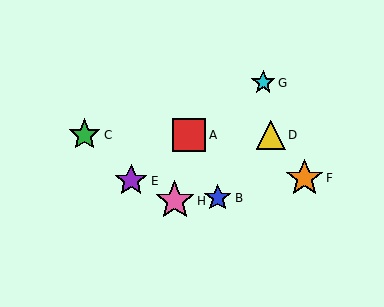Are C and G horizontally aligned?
No, C is at y≈135 and G is at y≈83.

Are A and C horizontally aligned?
Yes, both are at y≈135.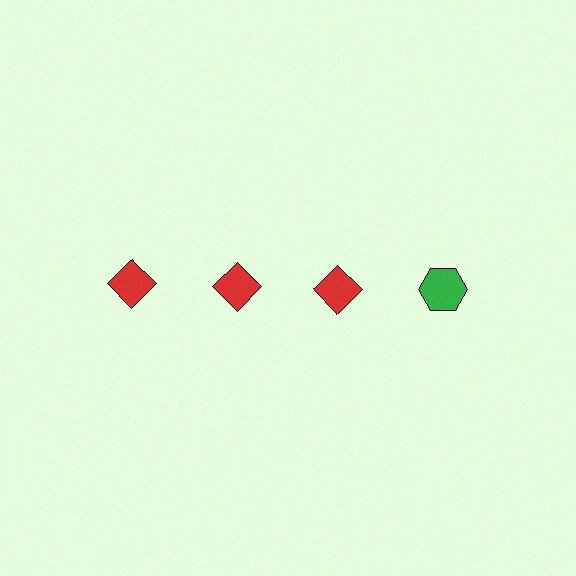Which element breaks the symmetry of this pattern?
The green hexagon in the top row, second from right column breaks the symmetry. All other shapes are red diamonds.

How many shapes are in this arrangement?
There are 4 shapes arranged in a grid pattern.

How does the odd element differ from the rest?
It differs in both color (green instead of red) and shape (hexagon instead of diamond).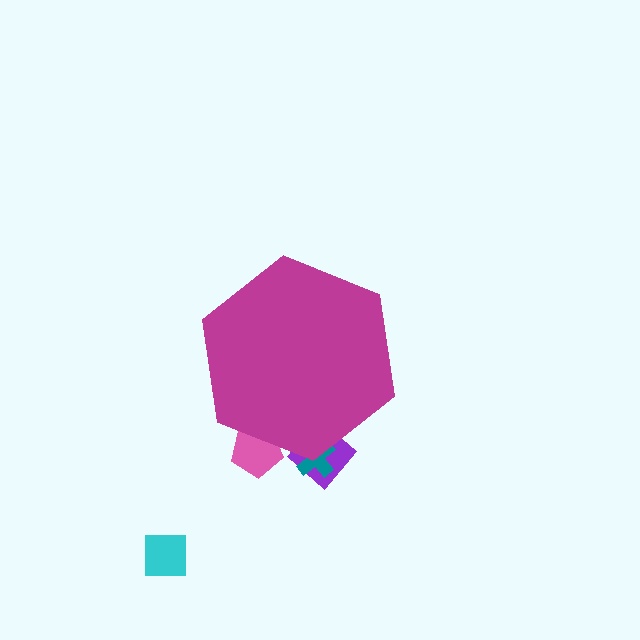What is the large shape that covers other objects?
A magenta hexagon.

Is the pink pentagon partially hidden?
Yes, the pink pentagon is partially hidden behind the magenta hexagon.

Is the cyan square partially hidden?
No, the cyan square is fully visible.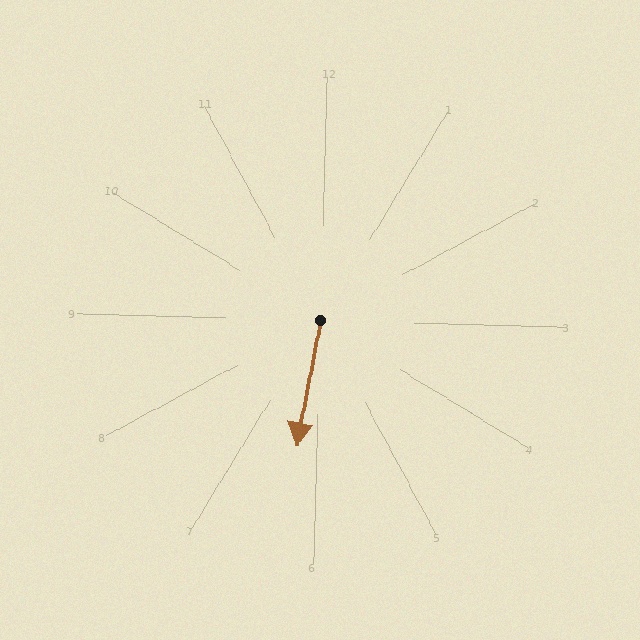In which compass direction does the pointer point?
South.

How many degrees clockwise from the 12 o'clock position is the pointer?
Approximately 189 degrees.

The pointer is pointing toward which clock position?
Roughly 6 o'clock.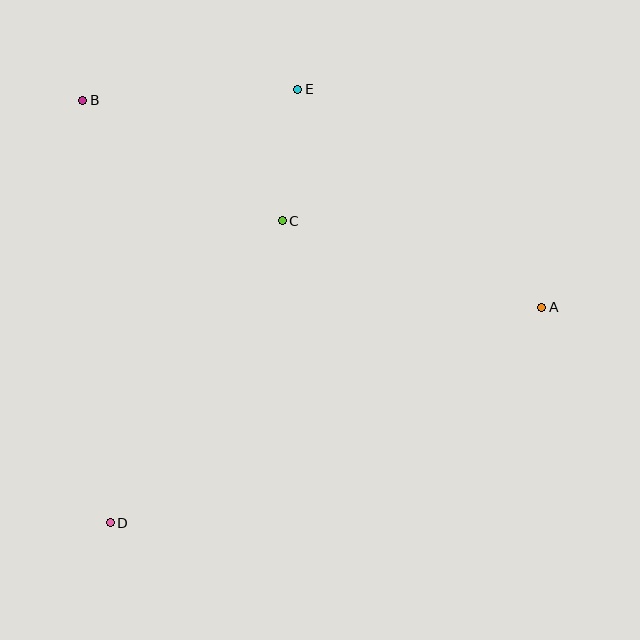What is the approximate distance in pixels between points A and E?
The distance between A and E is approximately 327 pixels.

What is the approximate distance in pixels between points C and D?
The distance between C and D is approximately 348 pixels.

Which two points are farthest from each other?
Points A and B are farthest from each other.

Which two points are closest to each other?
Points C and E are closest to each other.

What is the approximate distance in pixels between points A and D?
The distance between A and D is approximately 482 pixels.